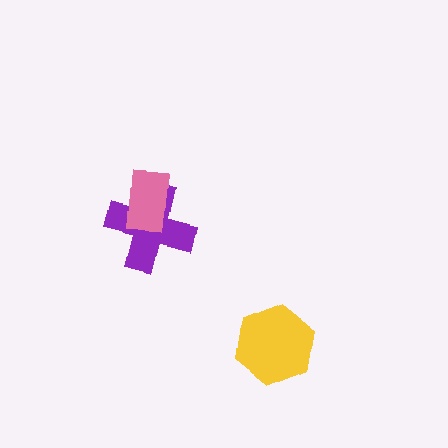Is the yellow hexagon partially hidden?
No, no other shape covers it.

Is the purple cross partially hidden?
Yes, it is partially covered by another shape.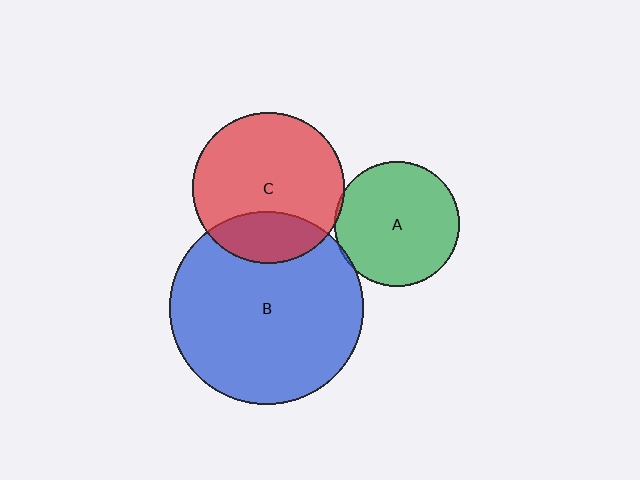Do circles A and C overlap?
Yes.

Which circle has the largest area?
Circle B (blue).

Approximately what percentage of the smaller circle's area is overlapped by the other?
Approximately 5%.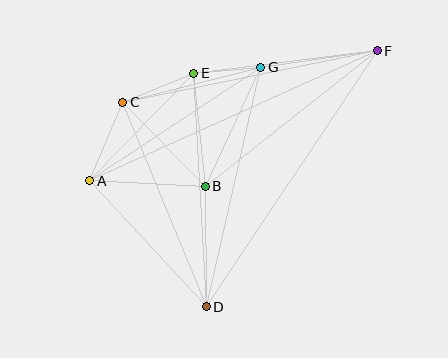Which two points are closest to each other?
Points E and G are closest to each other.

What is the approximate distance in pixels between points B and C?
The distance between B and C is approximately 118 pixels.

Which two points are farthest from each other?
Points A and F are farthest from each other.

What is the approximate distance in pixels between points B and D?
The distance between B and D is approximately 120 pixels.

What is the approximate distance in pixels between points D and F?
The distance between D and F is approximately 308 pixels.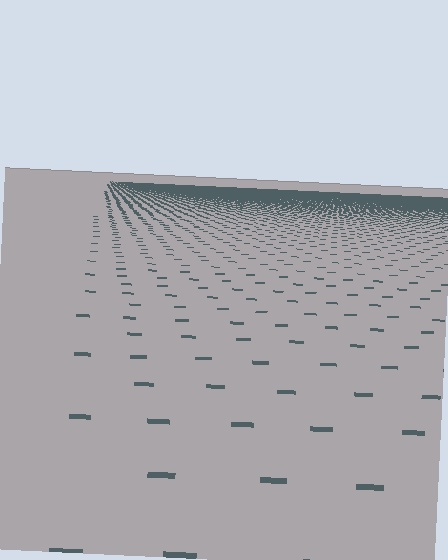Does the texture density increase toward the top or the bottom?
Density increases toward the top.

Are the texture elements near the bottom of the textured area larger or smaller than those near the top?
Larger. Near the bottom, elements are closer to the viewer and appear at a bigger on-screen size.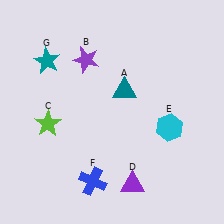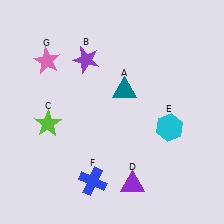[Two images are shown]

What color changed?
The star (G) changed from teal in Image 1 to pink in Image 2.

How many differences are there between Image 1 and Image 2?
There is 1 difference between the two images.